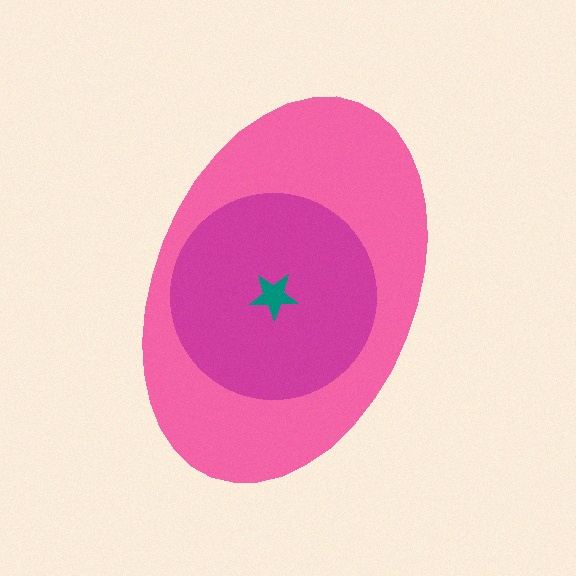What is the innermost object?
The teal star.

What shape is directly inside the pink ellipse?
The magenta circle.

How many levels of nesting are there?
3.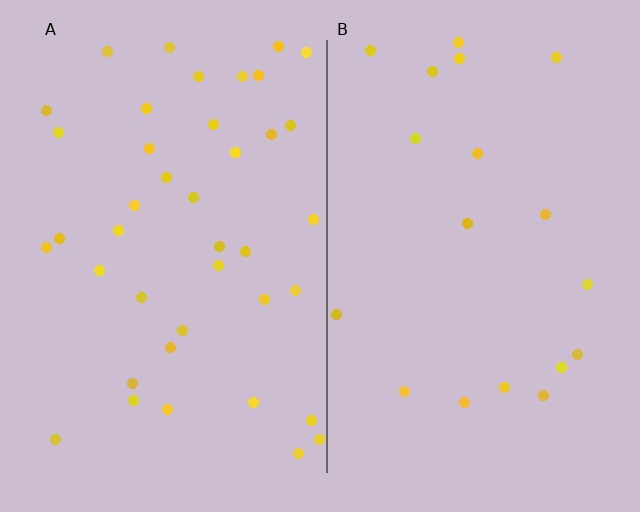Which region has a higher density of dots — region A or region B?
A (the left).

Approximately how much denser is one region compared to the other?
Approximately 2.2× — region A over region B.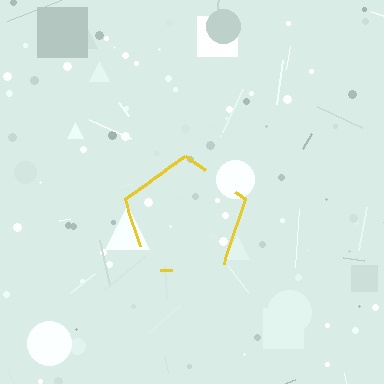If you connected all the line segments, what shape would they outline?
They would outline a pentagon.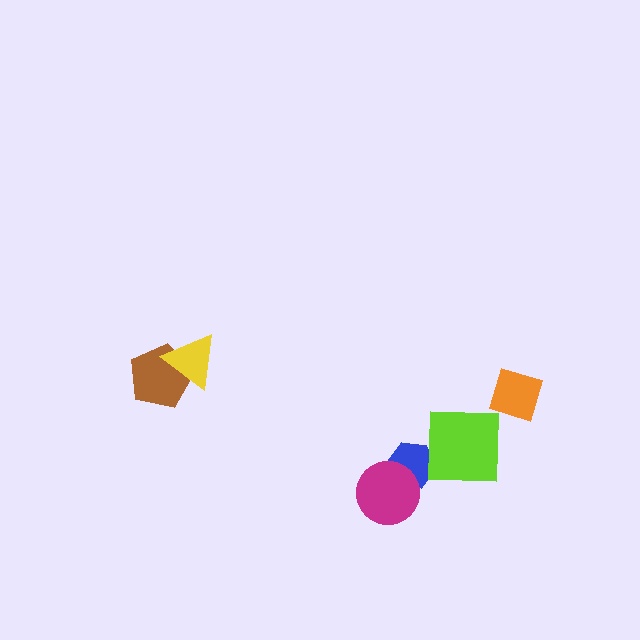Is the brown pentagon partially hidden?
Yes, it is partially covered by another shape.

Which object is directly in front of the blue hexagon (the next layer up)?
The lime square is directly in front of the blue hexagon.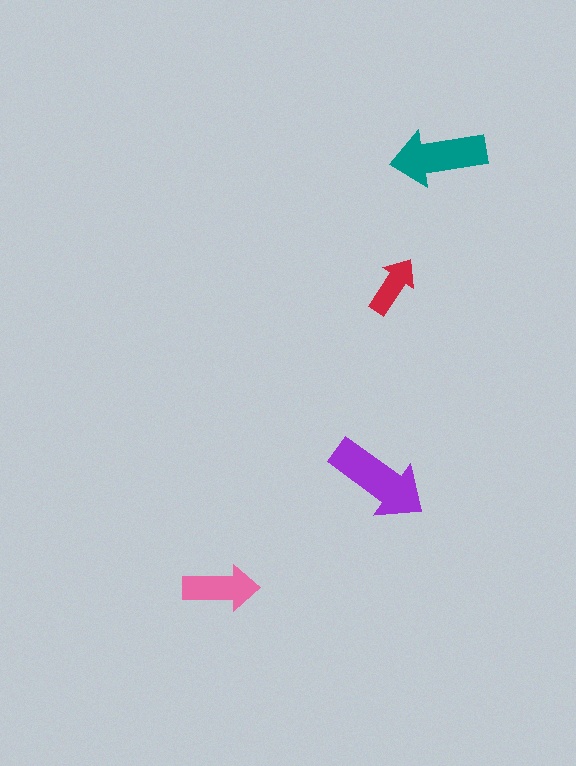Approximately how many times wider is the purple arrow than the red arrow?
About 1.5 times wider.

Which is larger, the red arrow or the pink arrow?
The pink one.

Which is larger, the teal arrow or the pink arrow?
The teal one.